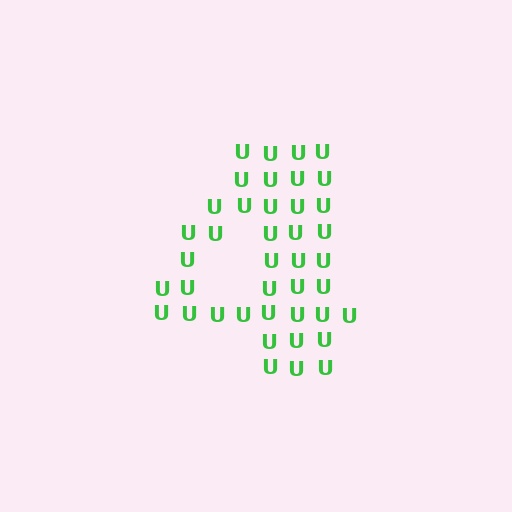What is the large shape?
The large shape is the digit 4.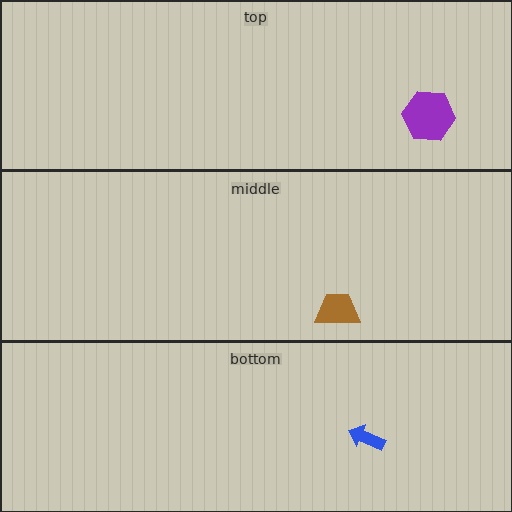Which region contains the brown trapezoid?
The middle region.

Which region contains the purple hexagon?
The top region.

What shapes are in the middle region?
The brown trapezoid.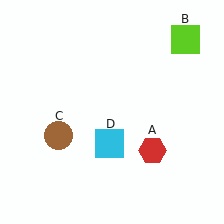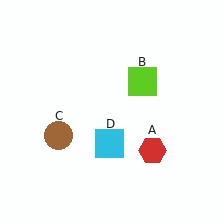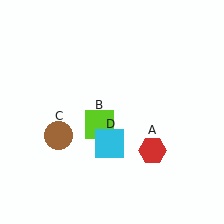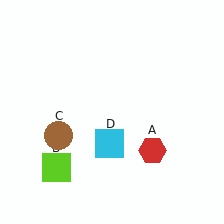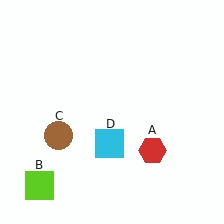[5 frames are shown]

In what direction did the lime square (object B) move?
The lime square (object B) moved down and to the left.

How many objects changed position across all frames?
1 object changed position: lime square (object B).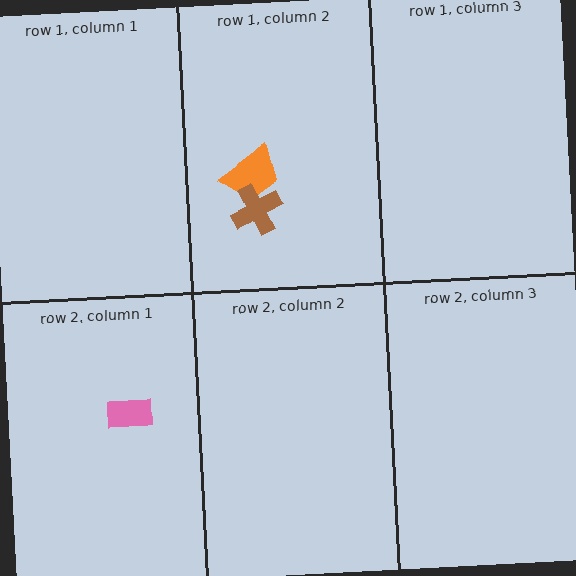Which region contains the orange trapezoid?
The row 1, column 2 region.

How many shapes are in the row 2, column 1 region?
1.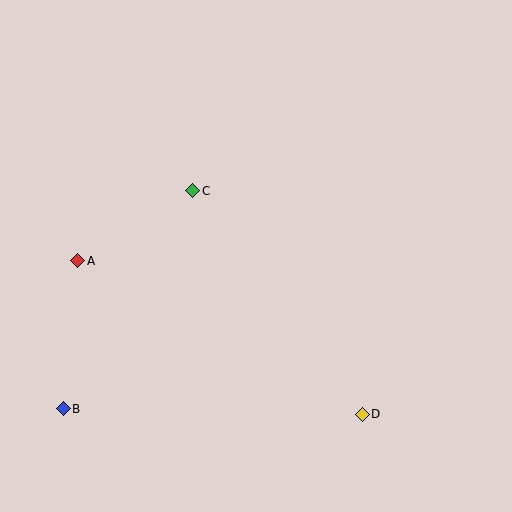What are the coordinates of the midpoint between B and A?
The midpoint between B and A is at (70, 335).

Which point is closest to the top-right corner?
Point C is closest to the top-right corner.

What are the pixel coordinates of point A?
Point A is at (78, 261).